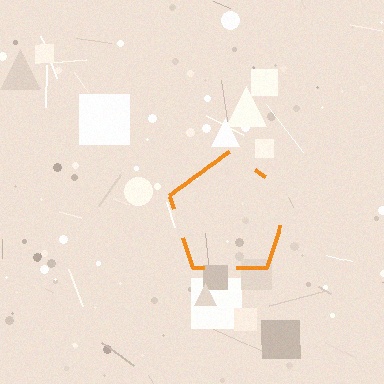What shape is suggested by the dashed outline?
The dashed outline suggests a pentagon.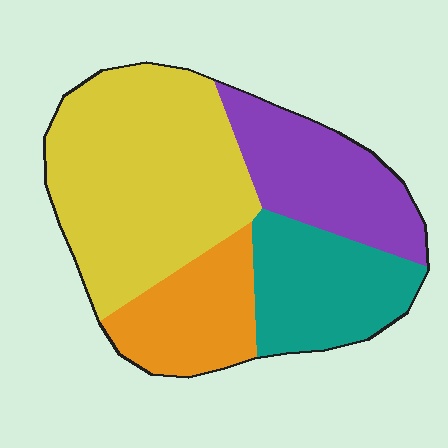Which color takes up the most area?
Yellow, at roughly 45%.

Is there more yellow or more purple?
Yellow.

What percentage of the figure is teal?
Teal covers 20% of the figure.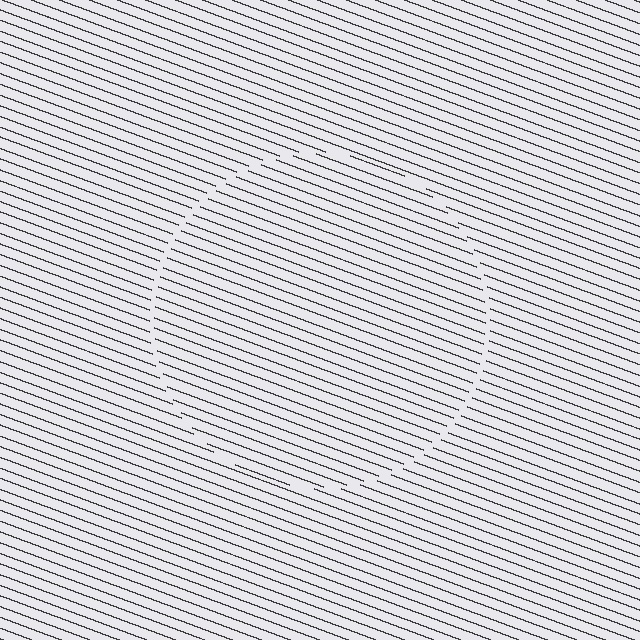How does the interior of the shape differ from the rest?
The interior of the shape contains the same grating, shifted by half a period — the contour is defined by the phase discontinuity where line-ends from the inner and outer gratings abut.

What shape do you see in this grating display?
An illusory circle. The interior of the shape contains the same grating, shifted by half a period — the contour is defined by the phase discontinuity where line-ends from the inner and outer gratings abut.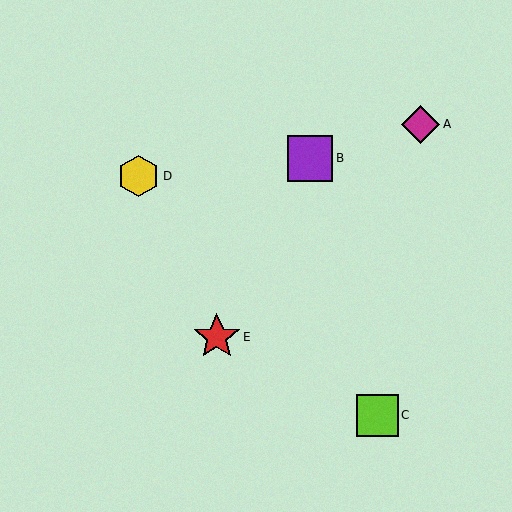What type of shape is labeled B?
Shape B is a purple square.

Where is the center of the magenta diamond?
The center of the magenta diamond is at (421, 124).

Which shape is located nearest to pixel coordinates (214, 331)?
The red star (labeled E) at (217, 337) is nearest to that location.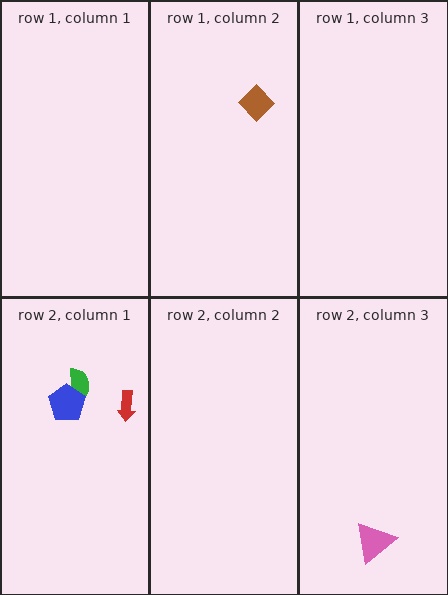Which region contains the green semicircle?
The row 2, column 1 region.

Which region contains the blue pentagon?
The row 2, column 1 region.